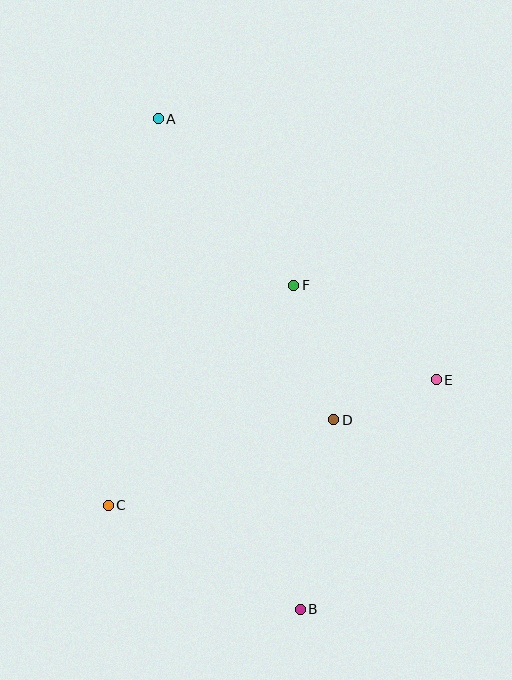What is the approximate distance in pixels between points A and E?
The distance between A and E is approximately 381 pixels.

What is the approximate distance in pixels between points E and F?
The distance between E and F is approximately 171 pixels.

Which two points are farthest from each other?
Points A and B are farthest from each other.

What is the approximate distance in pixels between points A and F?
The distance between A and F is approximately 215 pixels.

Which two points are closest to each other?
Points D and E are closest to each other.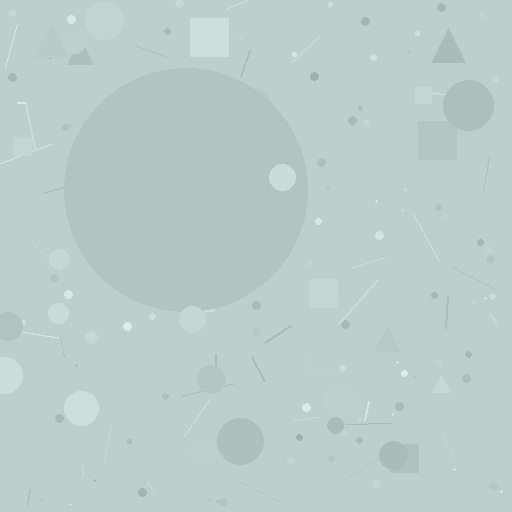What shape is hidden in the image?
A circle is hidden in the image.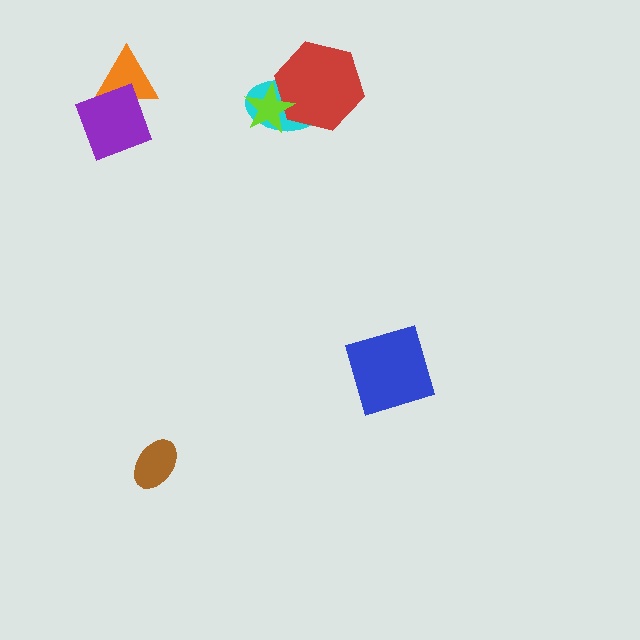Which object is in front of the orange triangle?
The purple diamond is in front of the orange triangle.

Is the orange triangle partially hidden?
Yes, it is partially covered by another shape.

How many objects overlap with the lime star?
2 objects overlap with the lime star.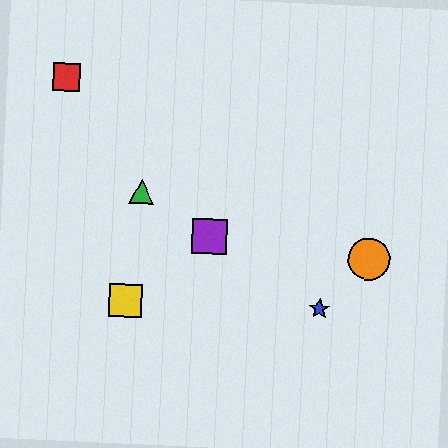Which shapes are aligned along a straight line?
The blue star, the green triangle, the purple square are aligned along a straight line.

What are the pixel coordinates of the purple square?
The purple square is at (209, 236).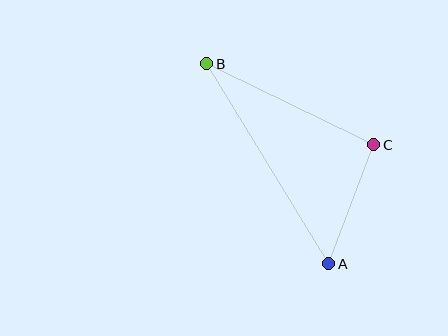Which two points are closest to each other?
Points A and C are closest to each other.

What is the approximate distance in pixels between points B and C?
The distance between B and C is approximately 185 pixels.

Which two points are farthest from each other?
Points A and B are farthest from each other.